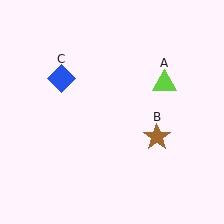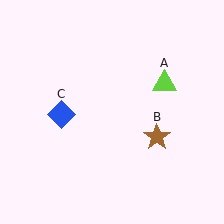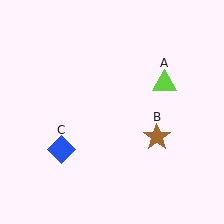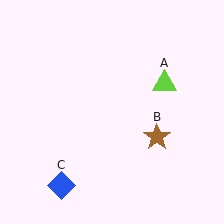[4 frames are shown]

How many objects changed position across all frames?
1 object changed position: blue diamond (object C).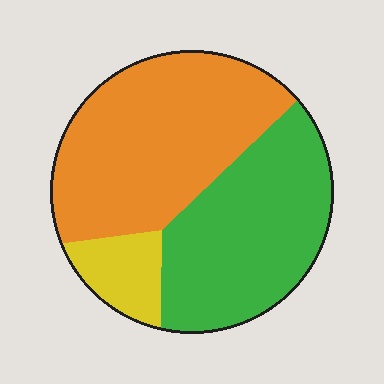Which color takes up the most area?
Orange, at roughly 50%.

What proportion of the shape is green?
Green takes up about two fifths (2/5) of the shape.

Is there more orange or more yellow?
Orange.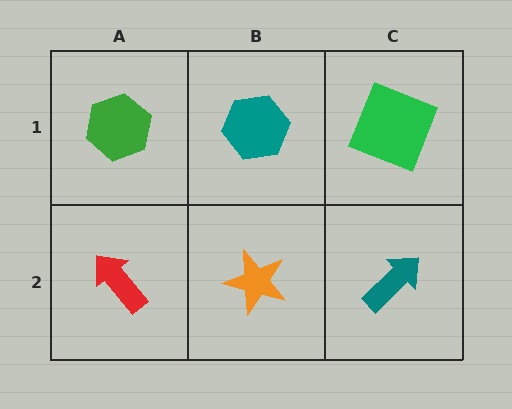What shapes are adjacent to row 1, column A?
A red arrow (row 2, column A), a teal hexagon (row 1, column B).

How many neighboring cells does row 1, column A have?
2.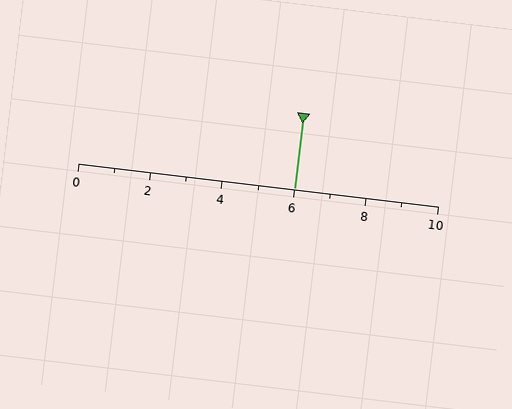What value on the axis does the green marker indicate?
The marker indicates approximately 6.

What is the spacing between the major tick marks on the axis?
The major ticks are spaced 2 apart.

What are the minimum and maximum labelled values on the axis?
The axis runs from 0 to 10.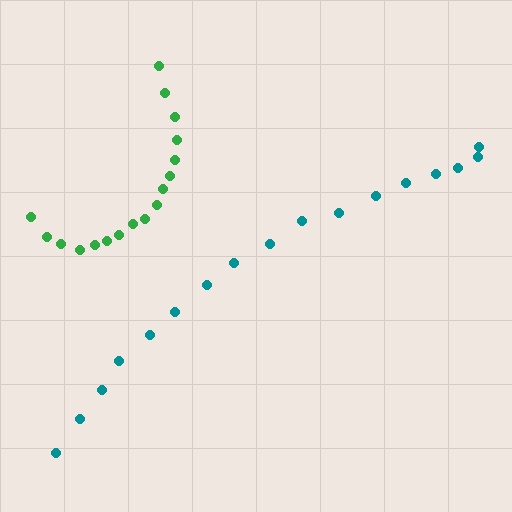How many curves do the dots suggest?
There are 2 distinct paths.